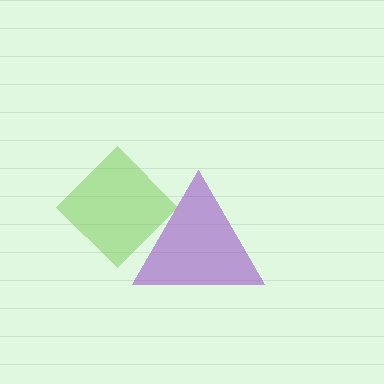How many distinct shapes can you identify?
There are 2 distinct shapes: a purple triangle, a lime diamond.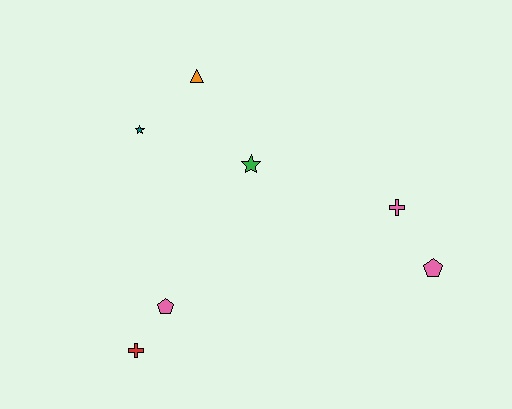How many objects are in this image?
There are 7 objects.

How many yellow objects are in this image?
There are no yellow objects.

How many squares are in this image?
There are no squares.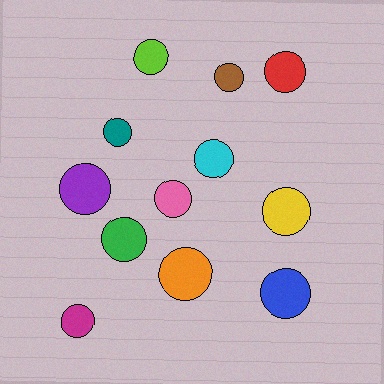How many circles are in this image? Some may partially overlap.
There are 12 circles.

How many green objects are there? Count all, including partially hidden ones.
There is 1 green object.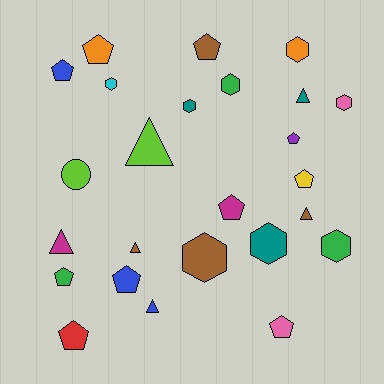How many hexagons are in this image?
There are 8 hexagons.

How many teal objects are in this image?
There are 3 teal objects.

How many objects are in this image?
There are 25 objects.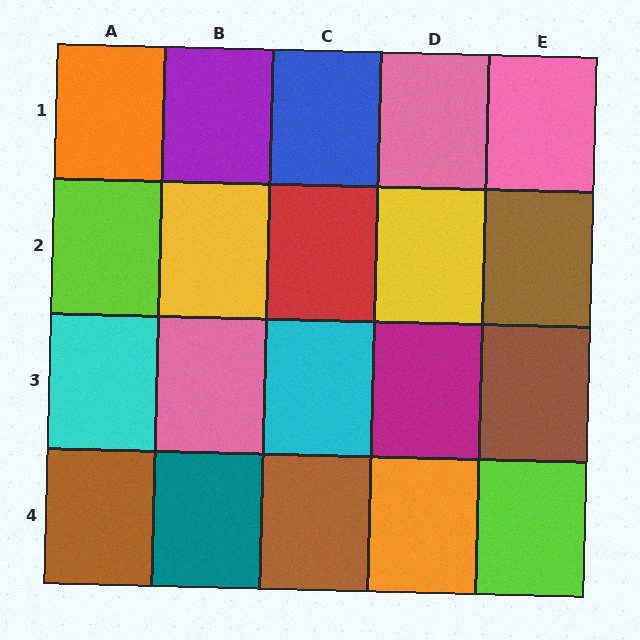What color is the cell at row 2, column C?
Red.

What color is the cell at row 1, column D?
Pink.